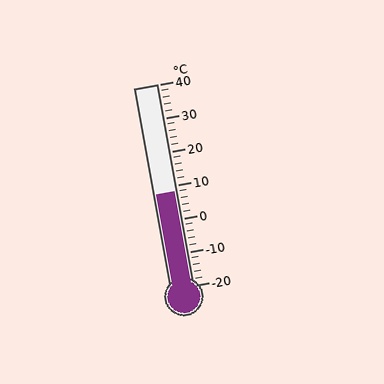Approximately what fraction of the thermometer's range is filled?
The thermometer is filled to approximately 45% of its range.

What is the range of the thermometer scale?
The thermometer scale ranges from -20°C to 40°C.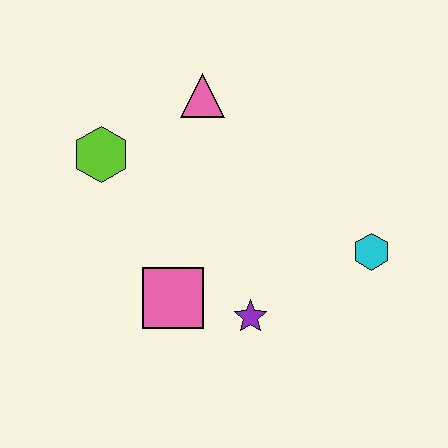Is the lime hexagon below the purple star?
No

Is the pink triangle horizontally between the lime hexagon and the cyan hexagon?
Yes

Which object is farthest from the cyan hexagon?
The lime hexagon is farthest from the cyan hexagon.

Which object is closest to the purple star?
The pink square is closest to the purple star.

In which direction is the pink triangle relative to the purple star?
The pink triangle is above the purple star.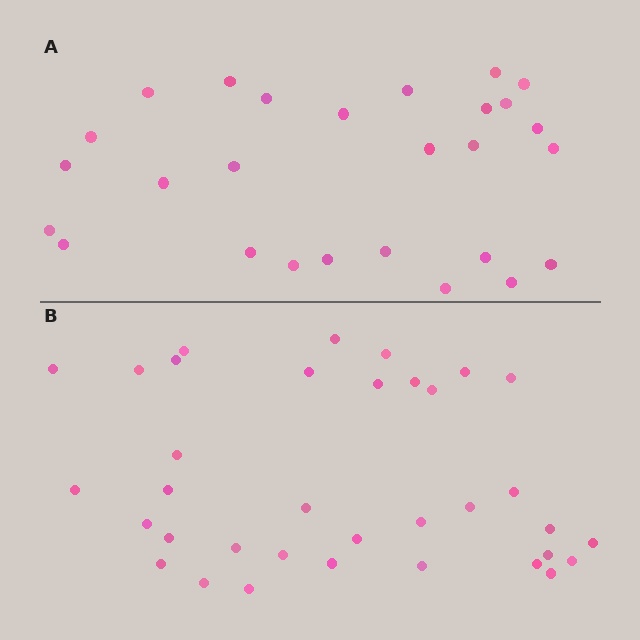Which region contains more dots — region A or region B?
Region B (the bottom region) has more dots.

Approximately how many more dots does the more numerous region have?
Region B has roughly 8 or so more dots than region A.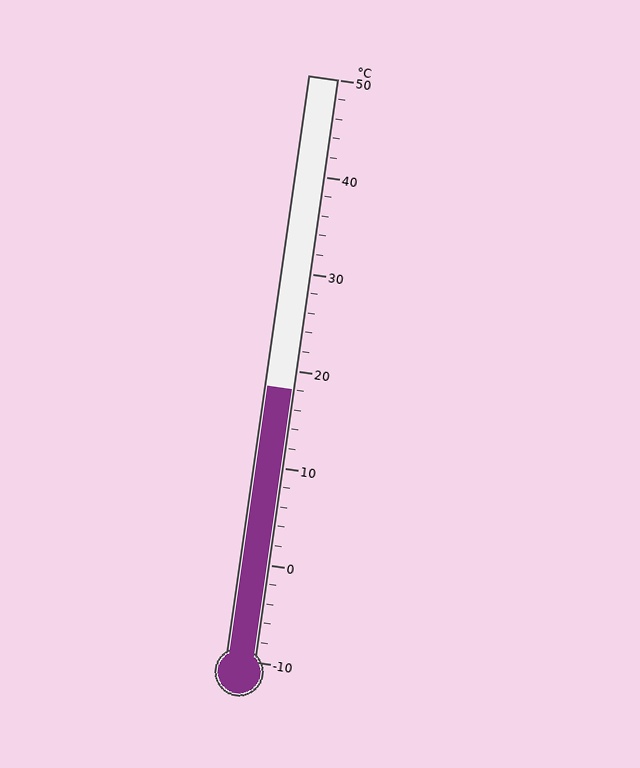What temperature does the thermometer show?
The thermometer shows approximately 18°C.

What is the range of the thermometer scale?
The thermometer scale ranges from -10°C to 50°C.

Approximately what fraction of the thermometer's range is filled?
The thermometer is filled to approximately 45% of its range.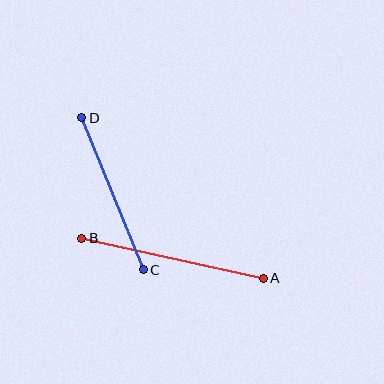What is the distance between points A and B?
The distance is approximately 186 pixels.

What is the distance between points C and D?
The distance is approximately 164 pixels.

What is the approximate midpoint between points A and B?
The midpoint is at approximately (173, 258) pixels.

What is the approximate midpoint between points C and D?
The midpoint is at approximately (112, 194) pixels.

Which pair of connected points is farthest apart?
Points A and B are farthest apart.